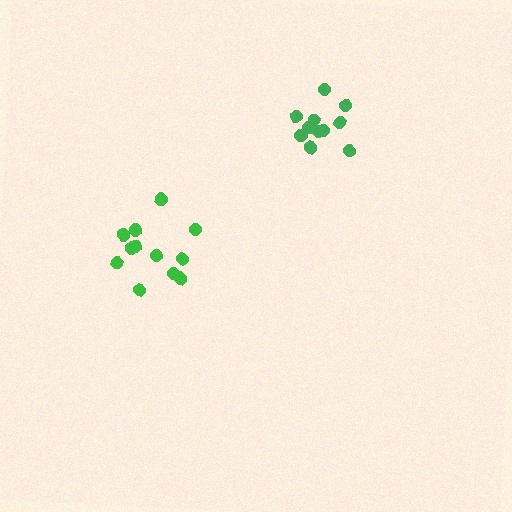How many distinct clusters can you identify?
There are 2 distinct clusters.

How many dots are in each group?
Group 1: 11 dots, Group 2: 12 dots (23 total).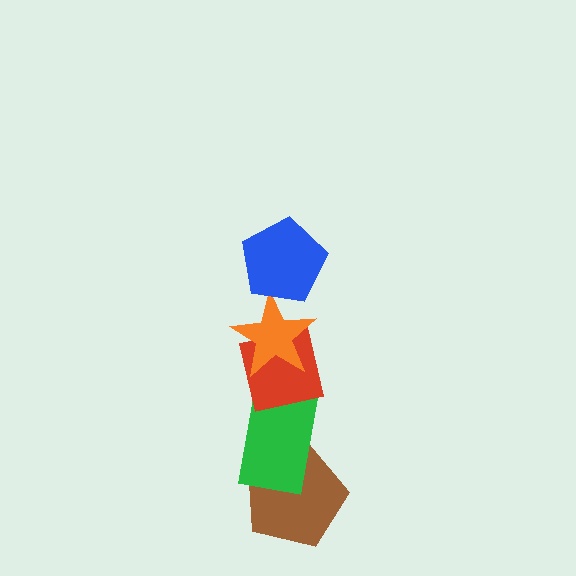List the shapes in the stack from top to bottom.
From top to bottom: the blue pentagon, the orange star, the red square, the green rectangle, the brown pentagon.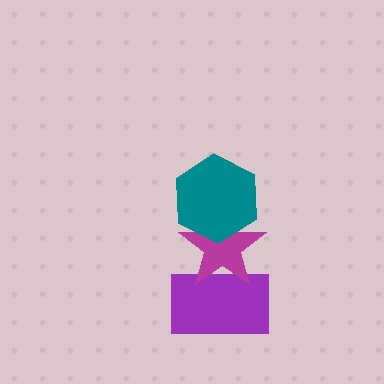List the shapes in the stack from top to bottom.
From top to bottom: the teal hexagon, the magenta star, the purple rectangle.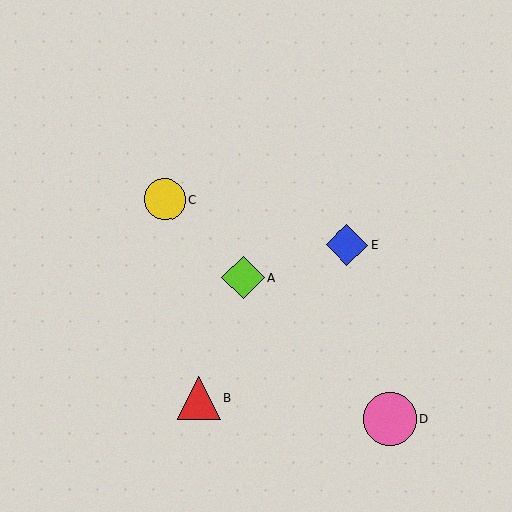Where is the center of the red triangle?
The center of the red triangle is at (199, 397).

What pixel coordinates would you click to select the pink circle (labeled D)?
Click at (390, 419) to select the pink circle D.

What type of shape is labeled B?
Shape B is a red triangle.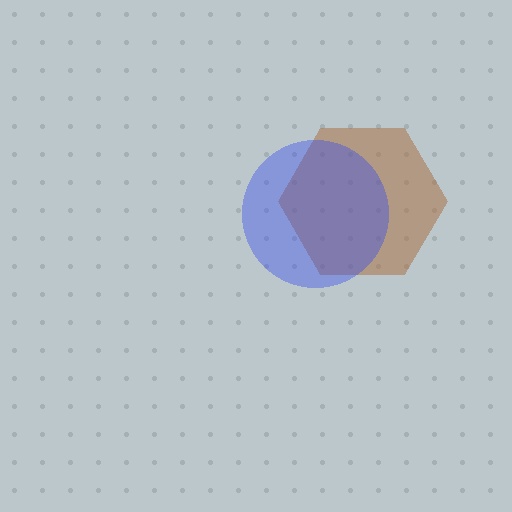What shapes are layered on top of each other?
The layered shapes are: a brown hexagon, a blue circle.